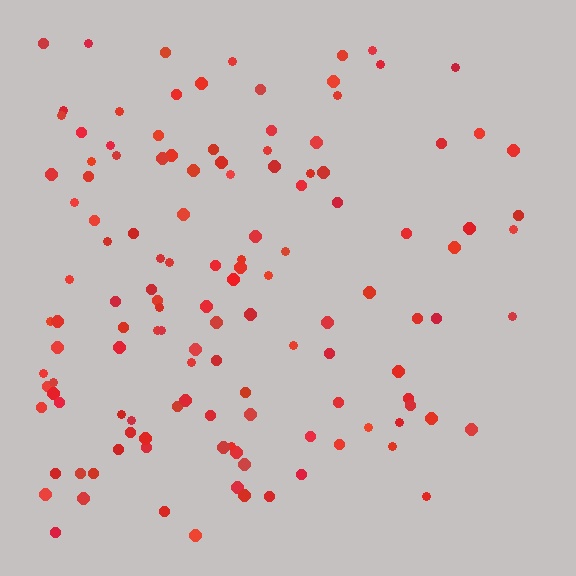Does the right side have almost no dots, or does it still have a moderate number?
Still a moderate number, just noticeably fewer than the left.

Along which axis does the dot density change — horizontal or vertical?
Horizontal.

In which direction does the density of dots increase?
From right to left, with the left side densest.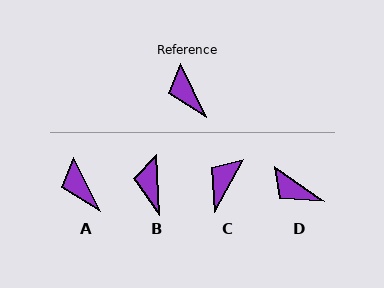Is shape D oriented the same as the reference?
No, it is off by about 29 degrees.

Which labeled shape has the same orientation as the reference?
A.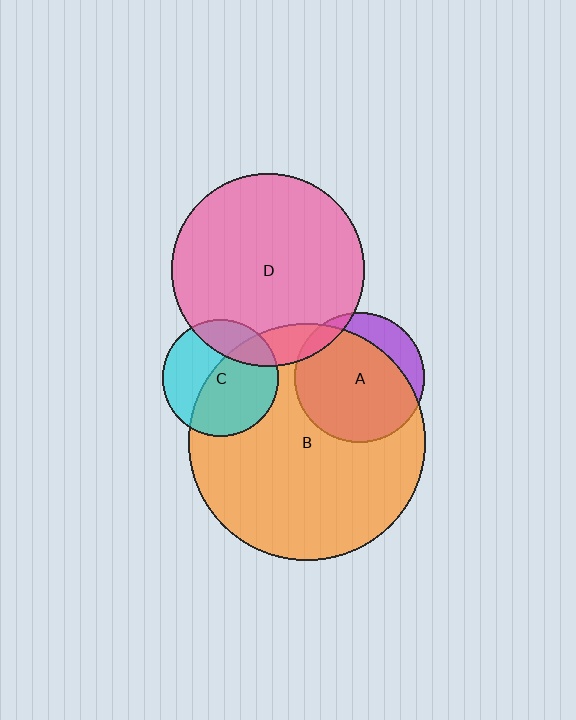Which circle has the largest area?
Circle B (orange).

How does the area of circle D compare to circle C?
Approximately 2.7 times.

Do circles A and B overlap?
Yes.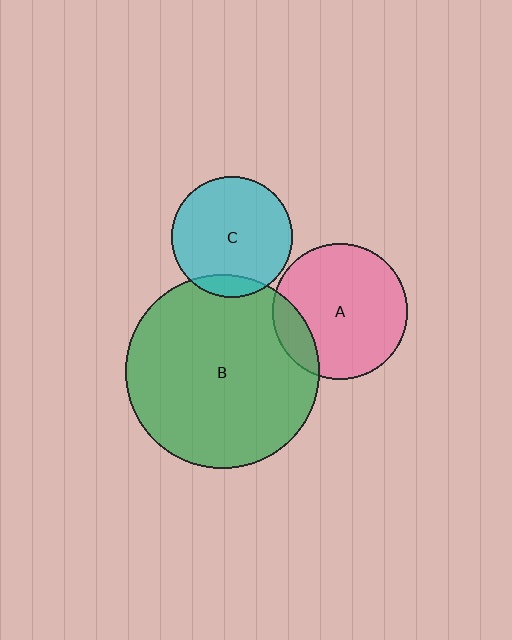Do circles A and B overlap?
Yes.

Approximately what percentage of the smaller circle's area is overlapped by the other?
Approximately 15%.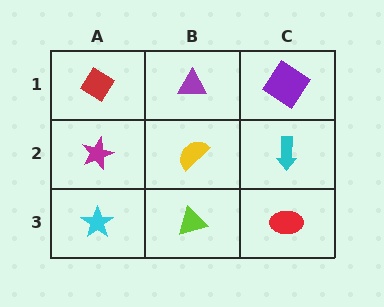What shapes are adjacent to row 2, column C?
A purple diamond (row 1, column C), a red ellipse (row 3, column C), a yellow semicircle (row 2, column B).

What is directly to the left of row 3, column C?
A lime triangle.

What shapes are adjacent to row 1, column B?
A yellow semicircle (row 2, column B), a red diamond (row 1, column A), a purple diamond (row 1, column C).